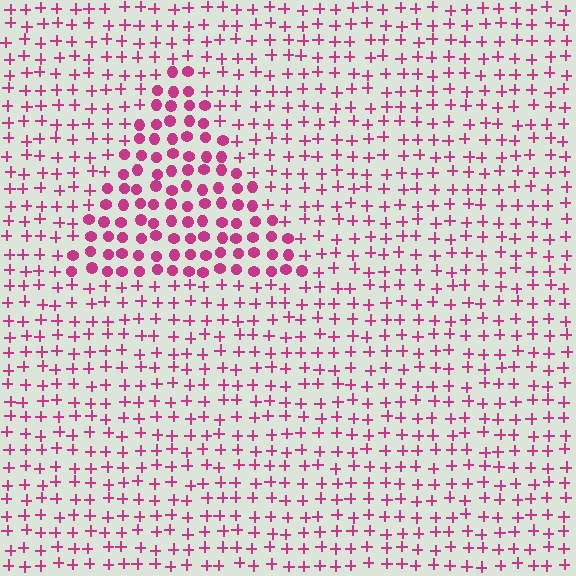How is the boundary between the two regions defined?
The boundary is defined by a change in element shape: circles inside vs. plus signs outside. All elements share the same color and spacing.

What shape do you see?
I see a triangle.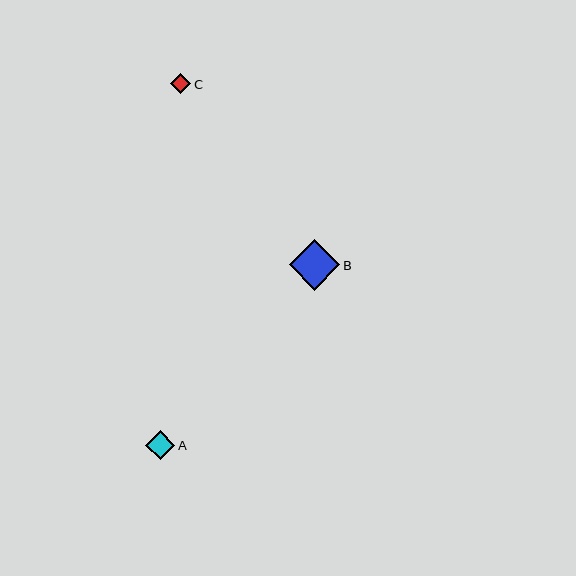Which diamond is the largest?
Diamond B is the largest with a size of approximately 51 pixels.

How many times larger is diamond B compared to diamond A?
Diamond B is approximately 1.7 times the size of diamond A.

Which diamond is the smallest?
Diamond C is the smallest with a size of approximately 20 pixels.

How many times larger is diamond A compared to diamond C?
Diamond A is approximately 1.4 times the size of diamond C.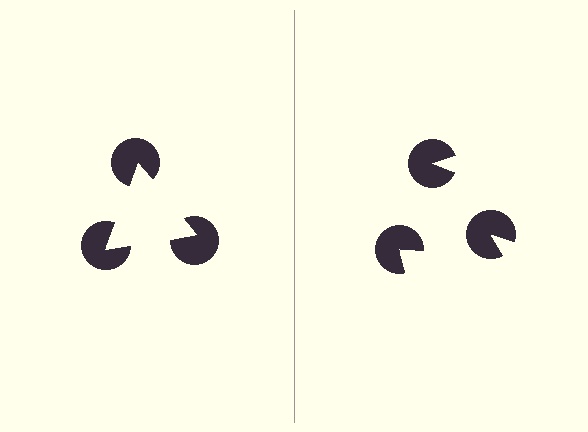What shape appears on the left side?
An illusory triangle.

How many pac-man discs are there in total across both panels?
6 — 3 on each side.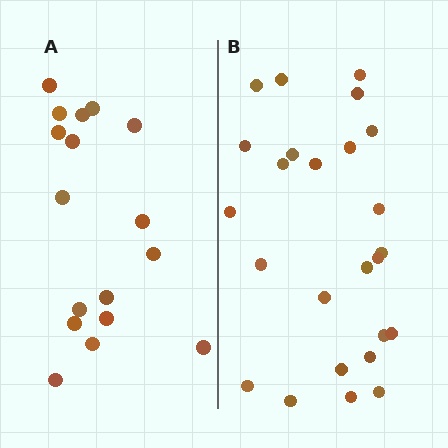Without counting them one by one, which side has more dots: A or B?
Region B (the right region) has more dots.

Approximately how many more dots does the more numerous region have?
Region B has roughly 8 or so more dots than region A.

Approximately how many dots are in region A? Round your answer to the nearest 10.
About 20 dots. (The exact count is 17, which rounds to 20.)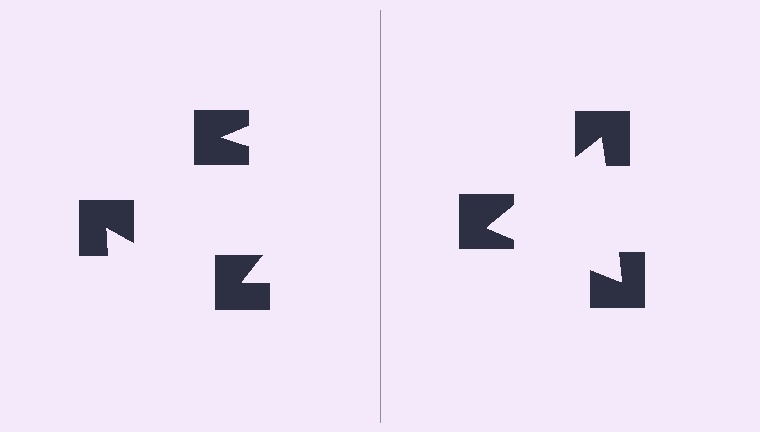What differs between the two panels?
The notched squares are positioned identically on both sides; only the wedge orientations differ. On the right they align to a triangle; on the left they are misaligned.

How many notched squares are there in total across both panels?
6 — 3 on each side.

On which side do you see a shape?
An illusory triangle appears on the right side. On the left side the wedge cuts are rotated, so no coherent shape forms.